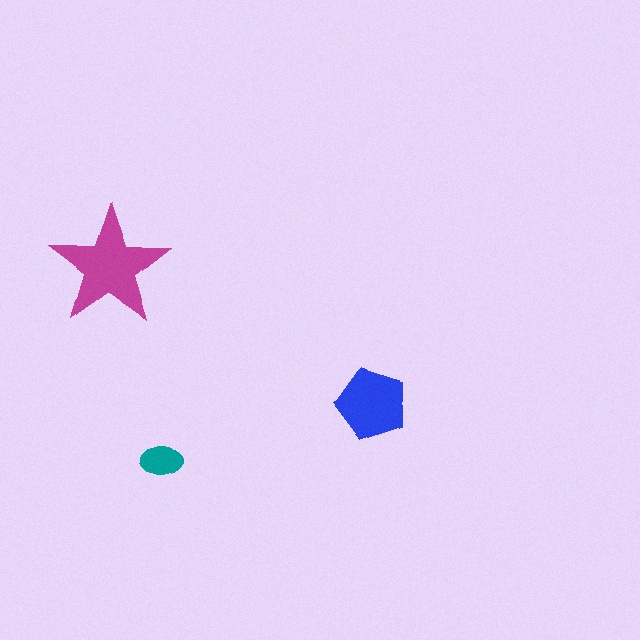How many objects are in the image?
There are 3 objects in the image.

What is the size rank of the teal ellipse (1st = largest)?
3rd.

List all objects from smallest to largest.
The teal ellipse, the blue pentagon, the magenta star.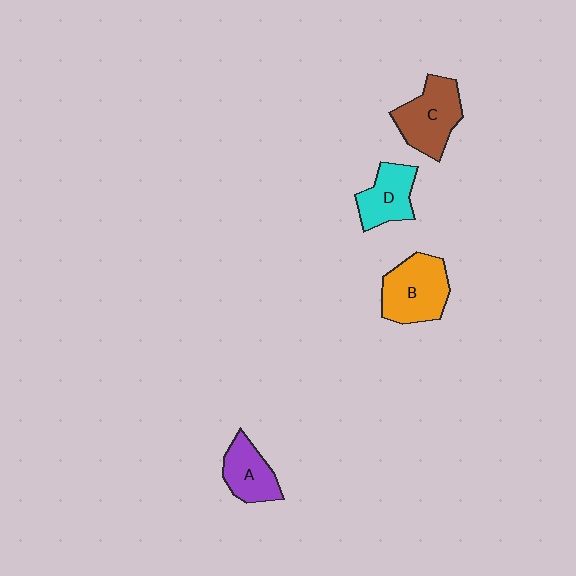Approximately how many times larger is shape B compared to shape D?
Approximately 1.4 times.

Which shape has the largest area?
Shape B (orange).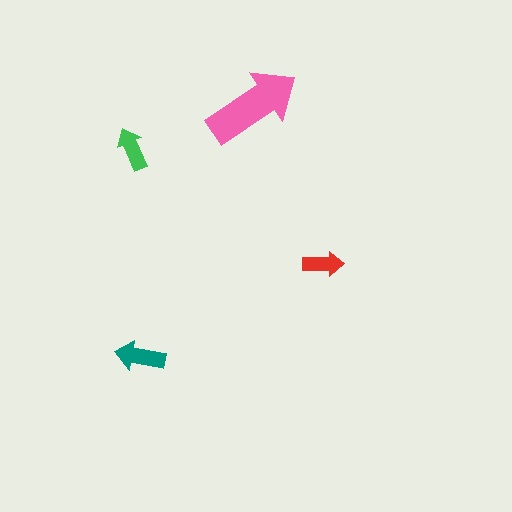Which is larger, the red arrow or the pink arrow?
The pink one.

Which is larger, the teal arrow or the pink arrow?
The pink one.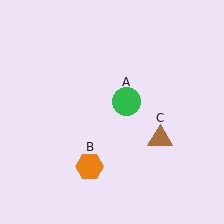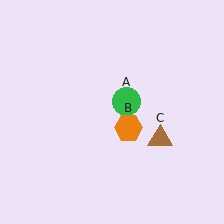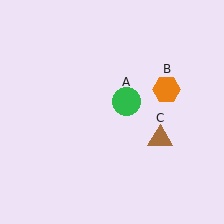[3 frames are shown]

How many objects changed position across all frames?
1 object changed position: orange hexagon (object B).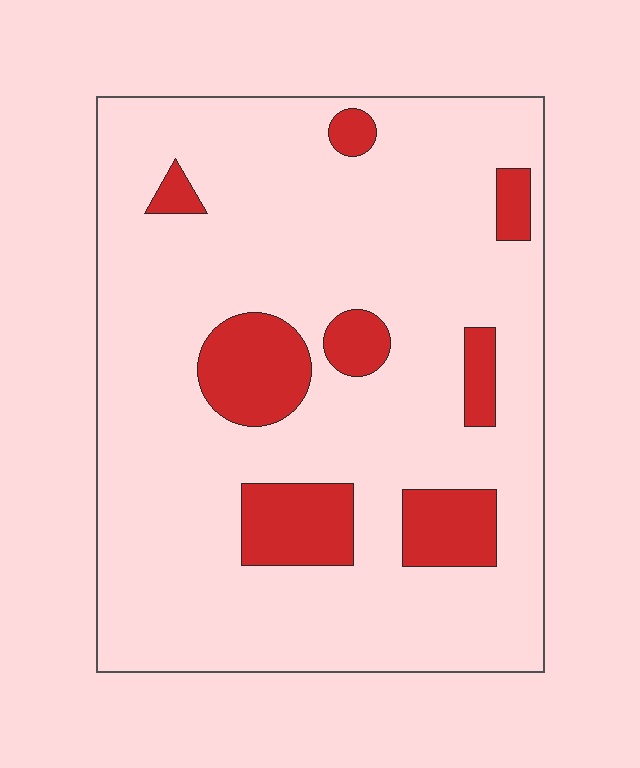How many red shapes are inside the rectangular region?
8.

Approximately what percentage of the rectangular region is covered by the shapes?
Approximately 15%.